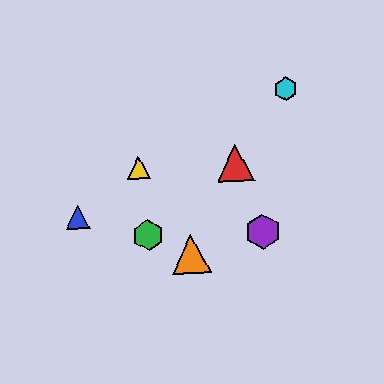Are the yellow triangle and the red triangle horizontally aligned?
Yes, both are at y≈167.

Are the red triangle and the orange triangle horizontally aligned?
No, the red triangle is at y≈163 and the orange triangle is at y≈254.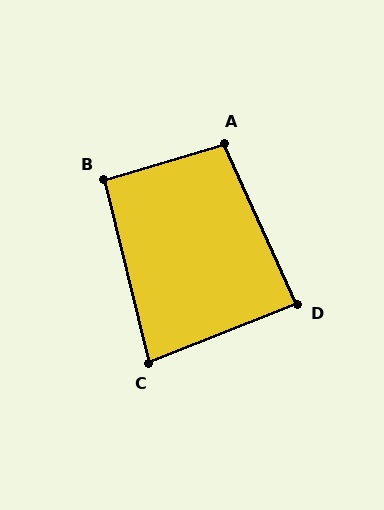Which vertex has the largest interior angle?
A, at approximately 98 degrees.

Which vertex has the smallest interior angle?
C, at approximately 82 degrees.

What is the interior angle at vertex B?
Approximately 93 degrees (approximately right).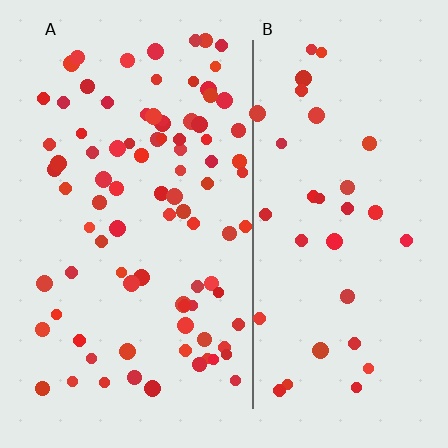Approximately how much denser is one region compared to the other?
Approximately 2.5× — region A over region B.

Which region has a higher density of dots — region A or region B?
A (the left).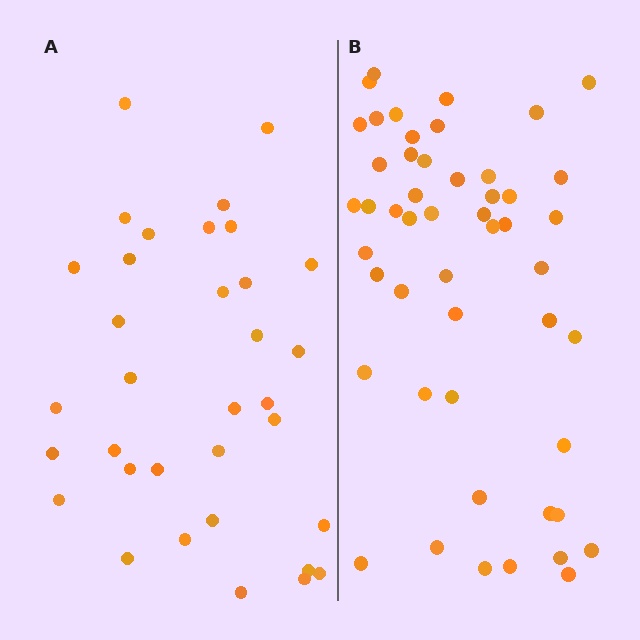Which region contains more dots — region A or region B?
Region B (the right region) has more dots.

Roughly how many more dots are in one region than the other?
Region B has approximately 15 more dots than region A.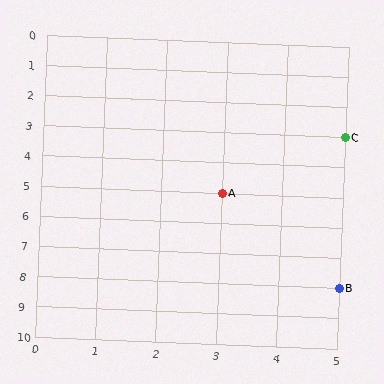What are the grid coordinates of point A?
Point A is at grid coordinates (3, 5).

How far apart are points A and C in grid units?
Points A and C are 2 columns and 2 rows apart (about 2.8 grid units diagonally).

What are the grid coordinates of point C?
Point C is at grid coordinates (5, 3).